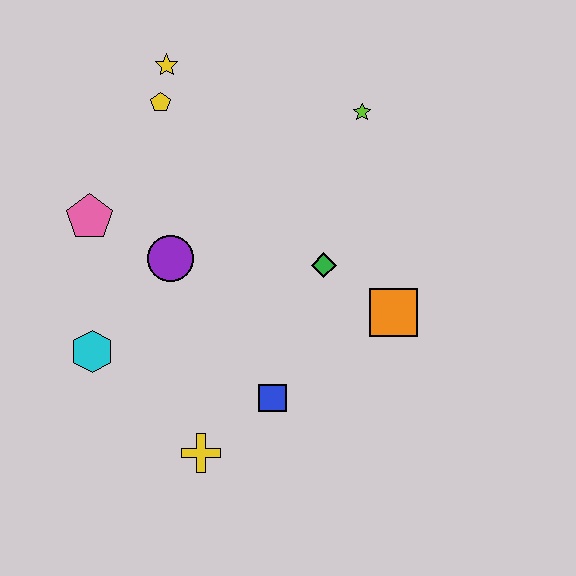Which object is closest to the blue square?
The yellow cross is closest to the blue square.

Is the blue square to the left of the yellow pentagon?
No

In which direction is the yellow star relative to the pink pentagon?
The yellow star is above the pink pentagon.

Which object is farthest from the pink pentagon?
The orange square is farthest from the pink pentagon.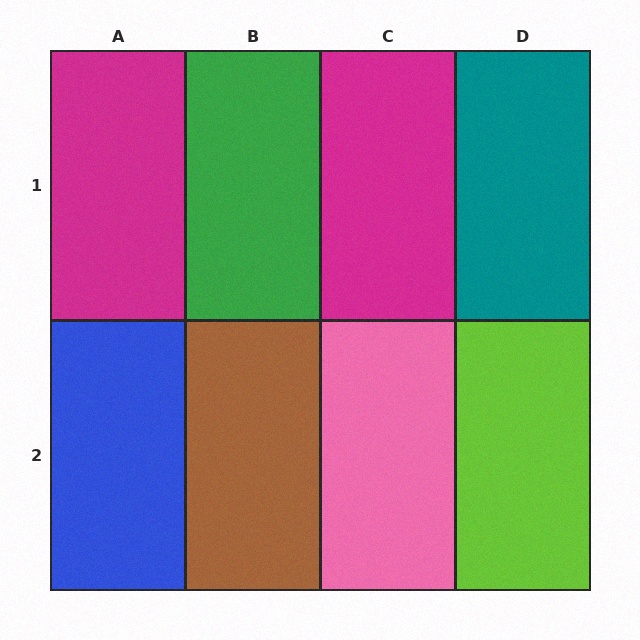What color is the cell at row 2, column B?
Brown.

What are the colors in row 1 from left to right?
Magenta, green, magenta, teal.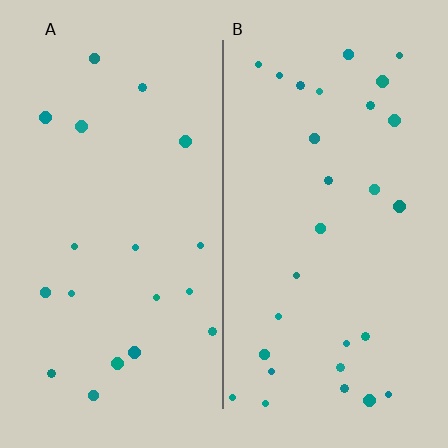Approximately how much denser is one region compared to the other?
Approximately 1.5× — region B over region A.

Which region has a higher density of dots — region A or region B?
B (the right).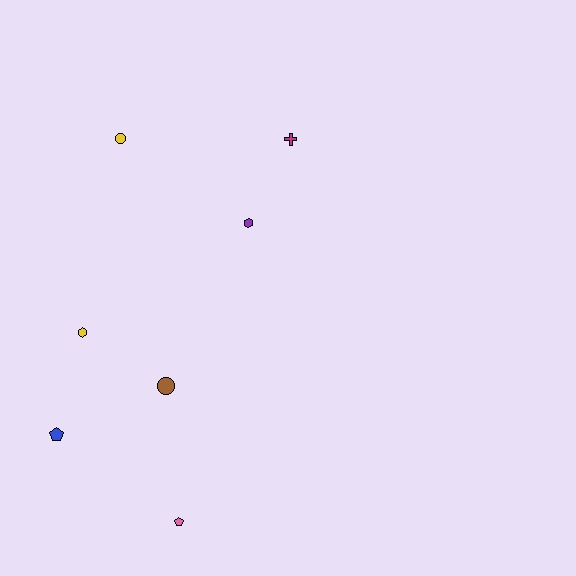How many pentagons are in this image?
There are 2 pentagons.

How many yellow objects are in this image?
There are 2 yellow objects.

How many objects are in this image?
There are 7 objects.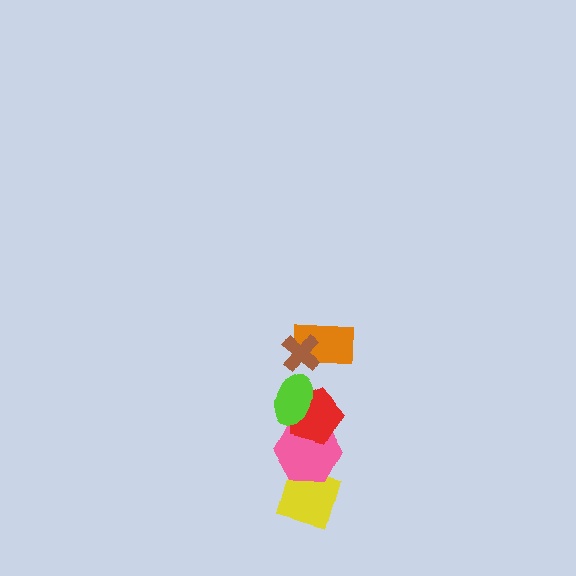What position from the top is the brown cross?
The brown cross is 1st from the top.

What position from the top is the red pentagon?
The red pentagon is 4th from the top.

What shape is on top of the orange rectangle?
The brown cross is on top of the orange rectangle.